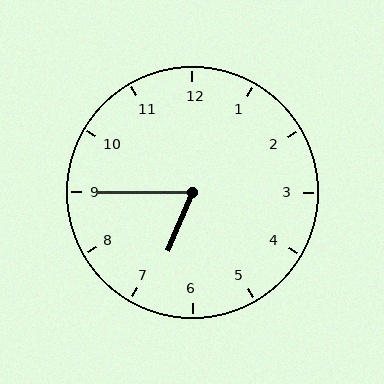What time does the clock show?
6:45.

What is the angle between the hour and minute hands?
Approximately 68 degrees.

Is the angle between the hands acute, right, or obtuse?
It is acute.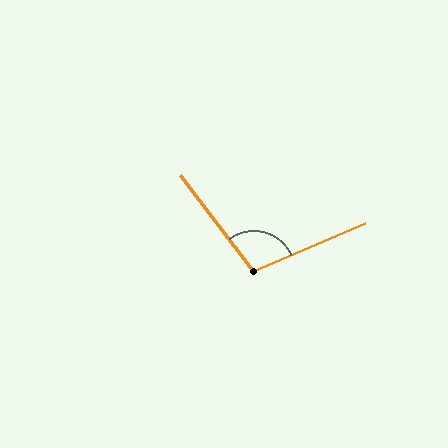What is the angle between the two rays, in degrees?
Approximately 104 degrees.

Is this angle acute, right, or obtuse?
It is obtuse.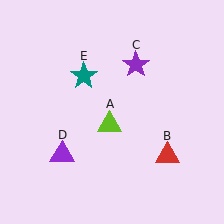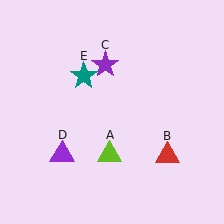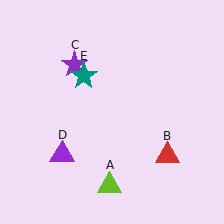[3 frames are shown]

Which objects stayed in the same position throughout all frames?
Red triangle (object B) and purple triangle (object D) and teal star (object E) remained stationary.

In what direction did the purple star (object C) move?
The purple star (object C) moved left.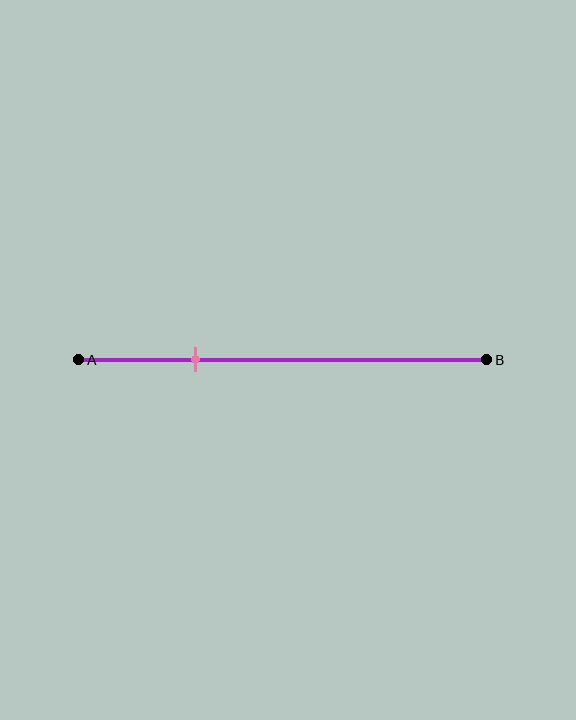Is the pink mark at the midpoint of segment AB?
No, the mark is at about 30% from A, not at the 50% midpoint.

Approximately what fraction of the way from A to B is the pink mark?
The pink mark is approximately 30% of the way from A to B.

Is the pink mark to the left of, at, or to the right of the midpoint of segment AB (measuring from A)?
The pink mark is to the left of the midpoint of segment AB.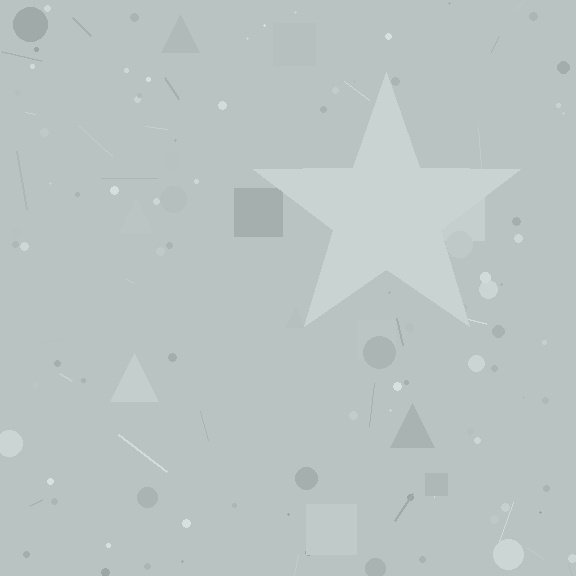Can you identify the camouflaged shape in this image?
The camouflaged shape is a star.